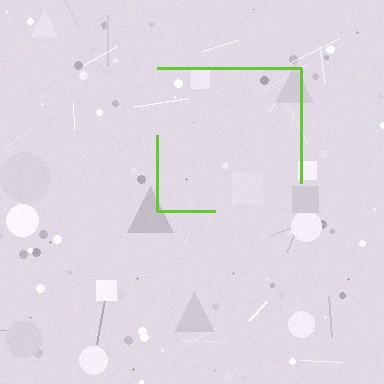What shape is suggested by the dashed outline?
The dashed outline suggests a square.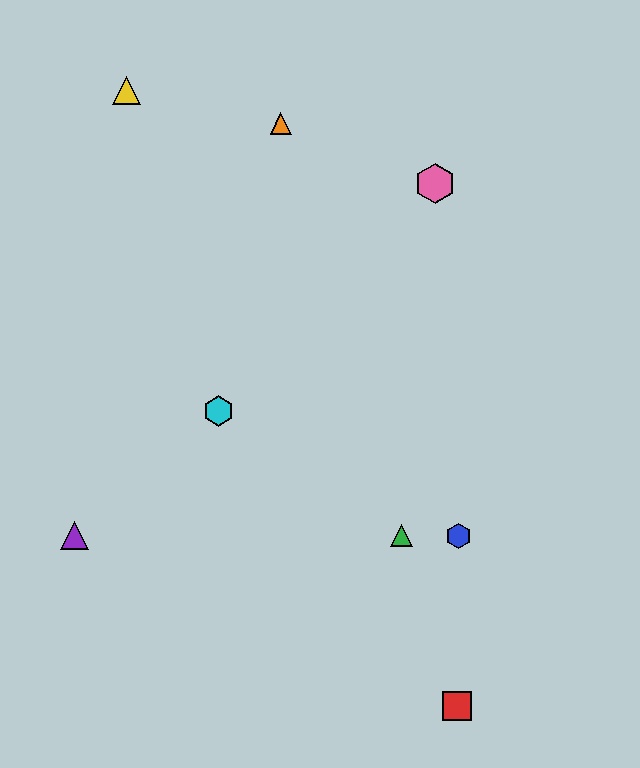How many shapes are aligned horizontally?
3 shapes (the blue hexagon, the green triangle, the purple triangle) are aligned horizontally.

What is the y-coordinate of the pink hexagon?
The pink hexagon is at y≈183.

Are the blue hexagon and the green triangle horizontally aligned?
Yes, both are at y≈536.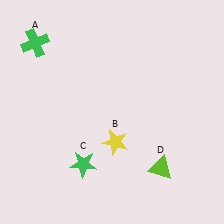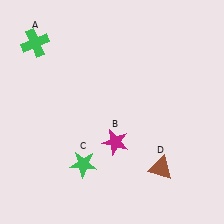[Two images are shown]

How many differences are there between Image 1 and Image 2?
There are 2 differences between the two images.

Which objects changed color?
B changed from yellow to magenta. D changed from lime to brown.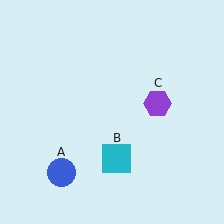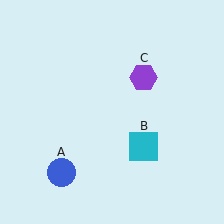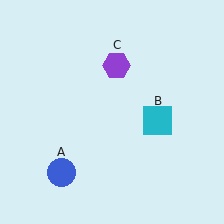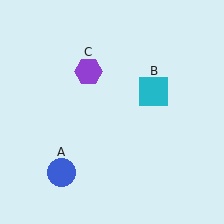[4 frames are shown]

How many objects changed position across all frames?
2 objects changed position: cyan square (object B), purple hexagon (object C).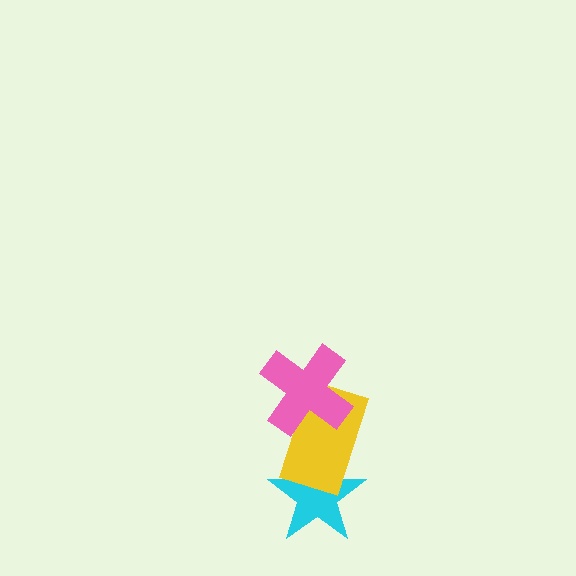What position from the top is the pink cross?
The pink cross is 1st from the top.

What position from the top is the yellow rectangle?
The yellow rectangle is 2nd from the top.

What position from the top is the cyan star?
The cyan star is 3rd from the top.